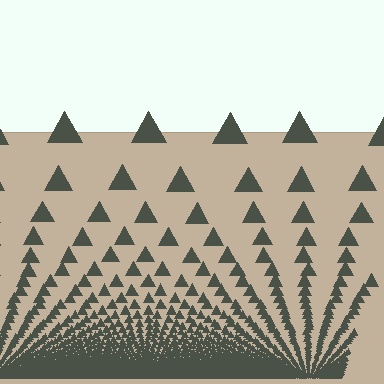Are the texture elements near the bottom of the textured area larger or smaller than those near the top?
Smaller. The gradient is inverted — elements near the bottom are smaller and denser.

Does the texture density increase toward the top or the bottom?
Density increases toward the bottom.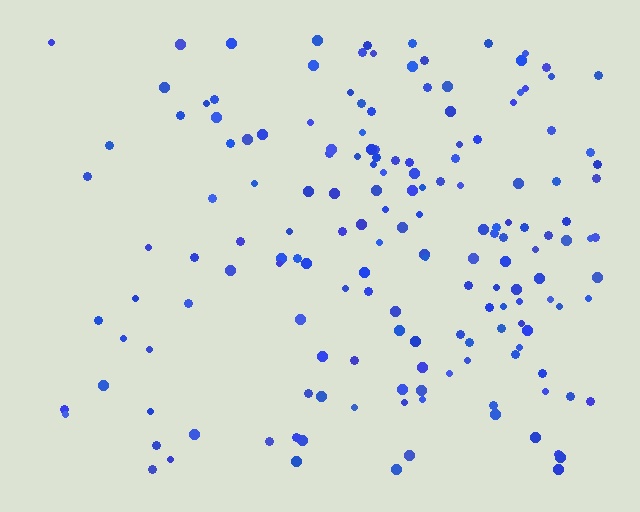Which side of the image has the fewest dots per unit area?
The left.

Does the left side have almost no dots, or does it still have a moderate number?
Still a moderate number, just noticeably fewer than the right.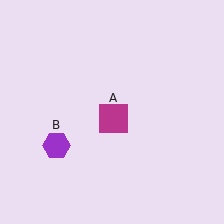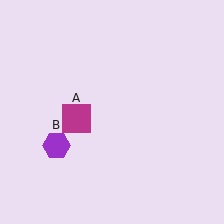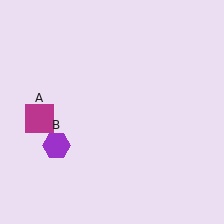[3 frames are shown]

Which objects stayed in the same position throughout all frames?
Purple hexagon (object B) remained stationary.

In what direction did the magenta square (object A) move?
The magenta square (object A) moved left.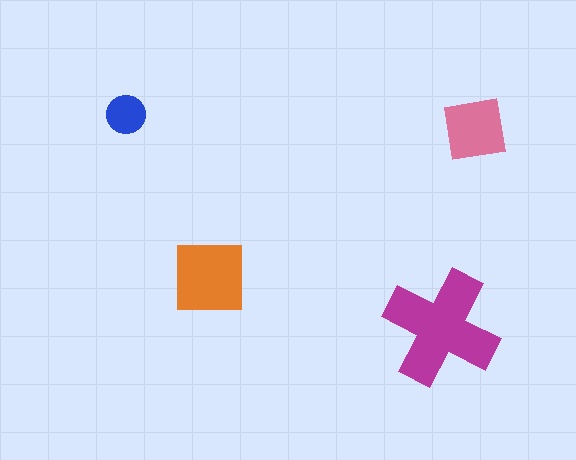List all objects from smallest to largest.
The blue circle, the pink square, the orange square, the magenta cross.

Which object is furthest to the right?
The pink square is rightmost.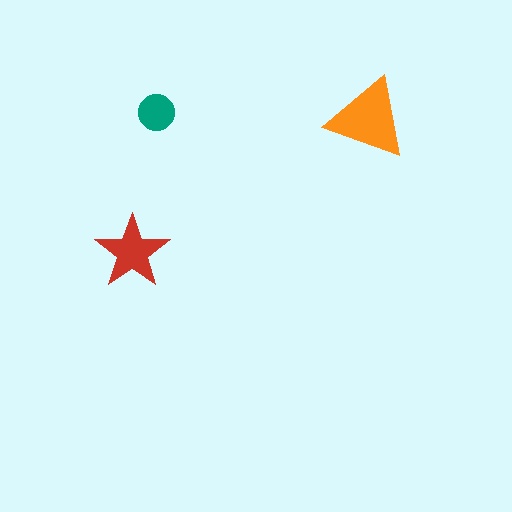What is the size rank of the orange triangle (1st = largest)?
1st.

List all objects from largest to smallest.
The orange triangle, the red star, the teal circle.